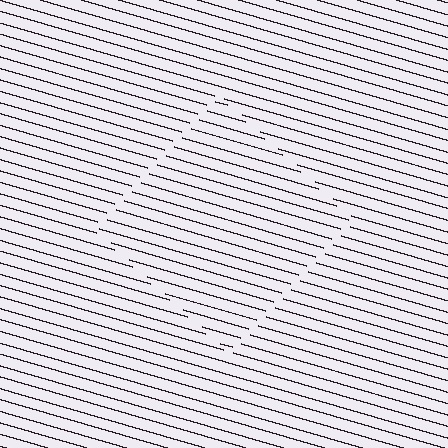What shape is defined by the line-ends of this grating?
An illusory square. The interior of the shape contains the same grating, shifted by half a period — the contour is defined by the phase discontinuity where line-ends from the inner and outer gratings abut.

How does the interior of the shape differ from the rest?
The interior of the shape contains the same grating, shifted by half a period — the contour is defined by the phase discontinuity where line-ends from the inner and outer gratings abut.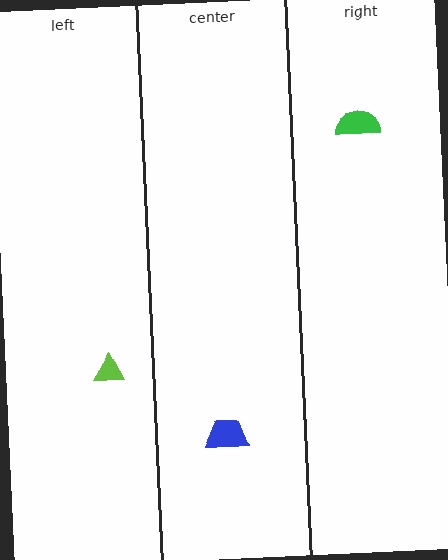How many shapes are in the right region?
1.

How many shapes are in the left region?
1.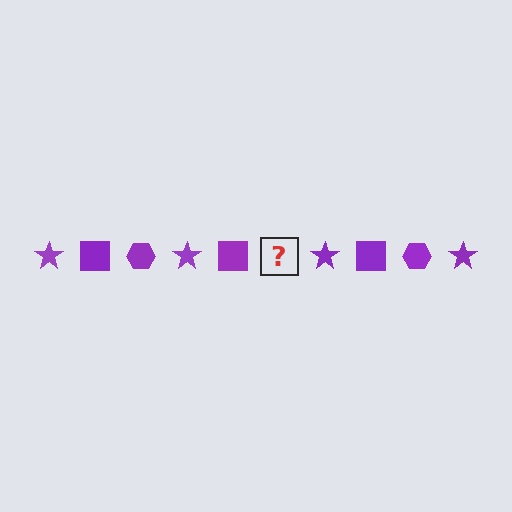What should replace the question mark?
The question mark should be replaced with a purple hexagon.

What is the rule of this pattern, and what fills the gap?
The rule is that the pattern cycles through star, square, hexagon shapes in purple. The gap should be filled with a purple hexagon.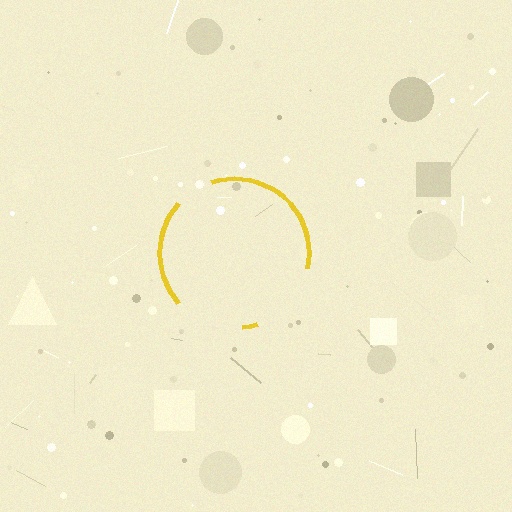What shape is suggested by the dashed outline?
The dashed outline suggests a circle.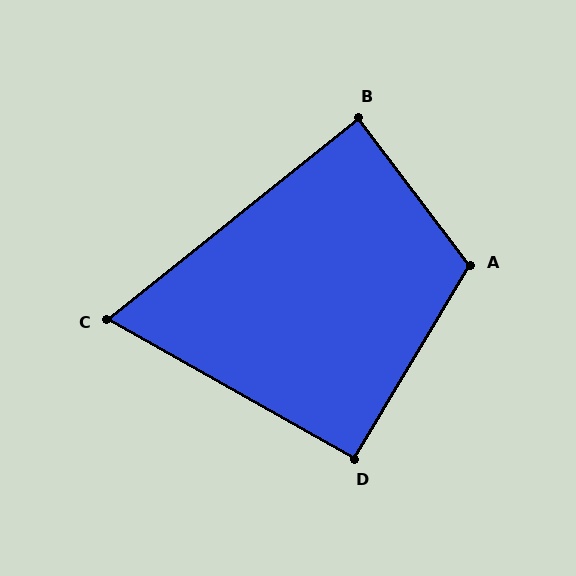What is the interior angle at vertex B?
Approximately 89 degrees (approximately right).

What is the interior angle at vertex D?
Approximately 91 degrees (approximately right).